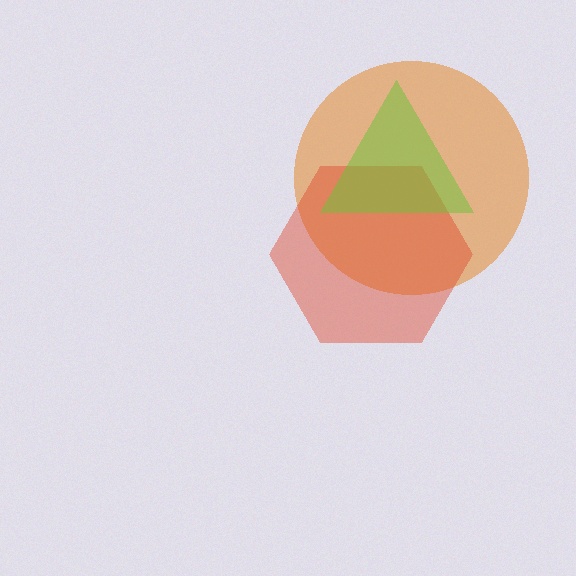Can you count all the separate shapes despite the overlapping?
Yes, there are 3 separate shapes.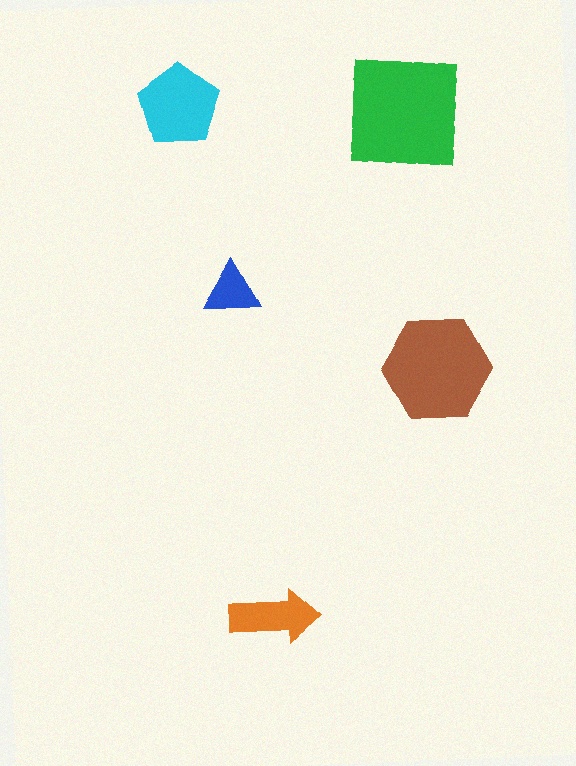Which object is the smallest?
The blue triangle.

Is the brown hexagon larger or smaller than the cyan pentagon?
Larger.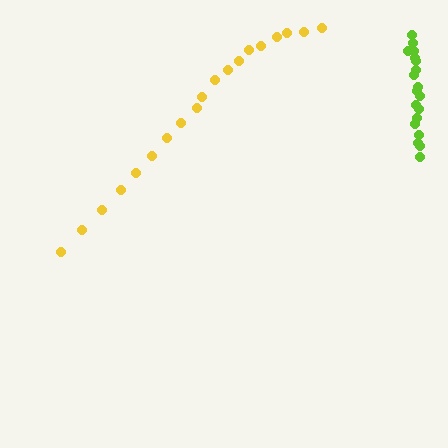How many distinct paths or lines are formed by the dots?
There are 2 distinct paths.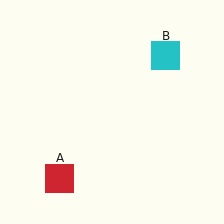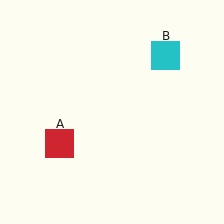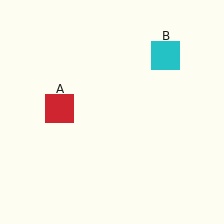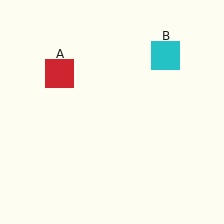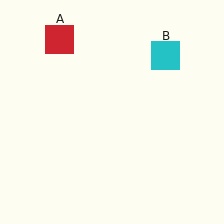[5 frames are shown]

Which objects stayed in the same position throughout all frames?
Cyan square (object B) remained stationary.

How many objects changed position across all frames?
1 object changed position: red square (object A).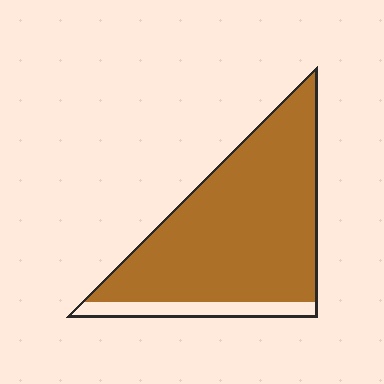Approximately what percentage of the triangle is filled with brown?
Approximately 90%.